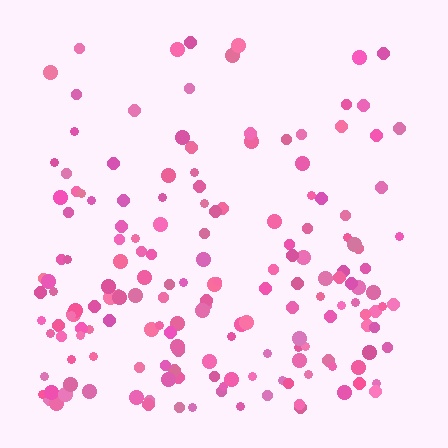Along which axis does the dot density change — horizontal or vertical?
Vertical.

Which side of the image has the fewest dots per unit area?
The top.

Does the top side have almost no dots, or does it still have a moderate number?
Still a moderate number, just noticeably fewer than the bottom.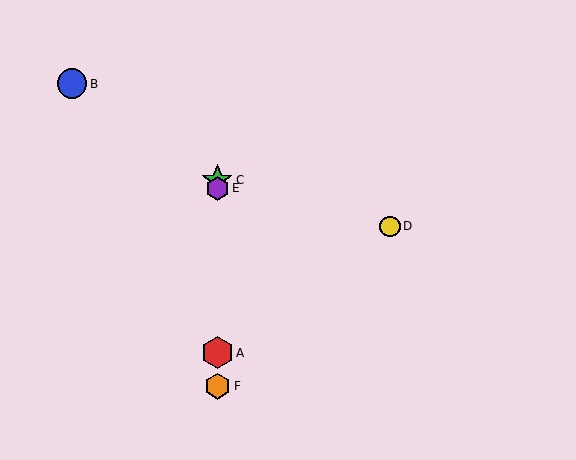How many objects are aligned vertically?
4 objects (A, C, E, F) are aligned vertically.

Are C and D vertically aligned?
No, C is at x≈217 and D is at x≈390.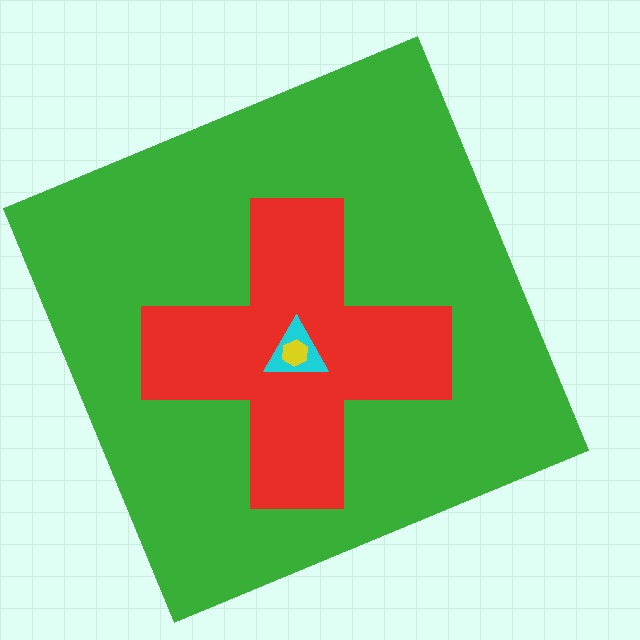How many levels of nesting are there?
4.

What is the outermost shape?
The green square.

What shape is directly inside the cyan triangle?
The yellow hexagon.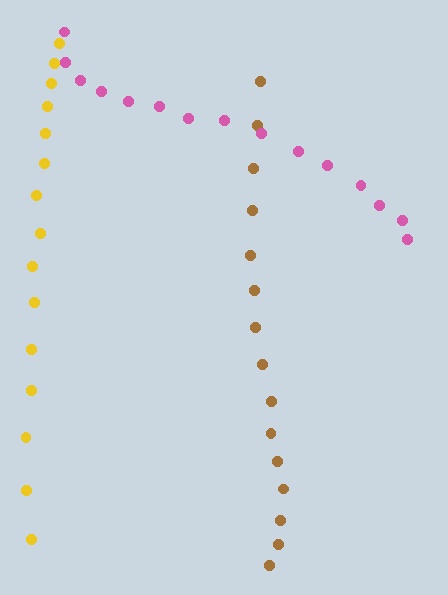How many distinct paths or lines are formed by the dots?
There are 3 distinct paths.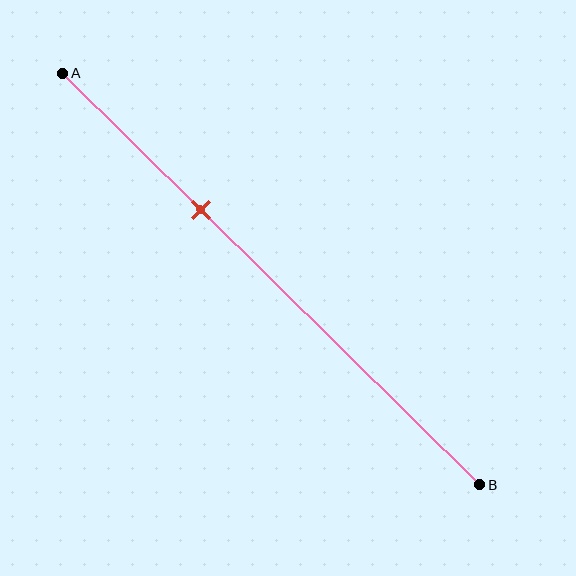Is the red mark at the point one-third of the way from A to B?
Yes, the mark is approximately at the one-third point.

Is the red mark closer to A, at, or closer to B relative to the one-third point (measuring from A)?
The red mark is approximately at the one-third point of segment AB.